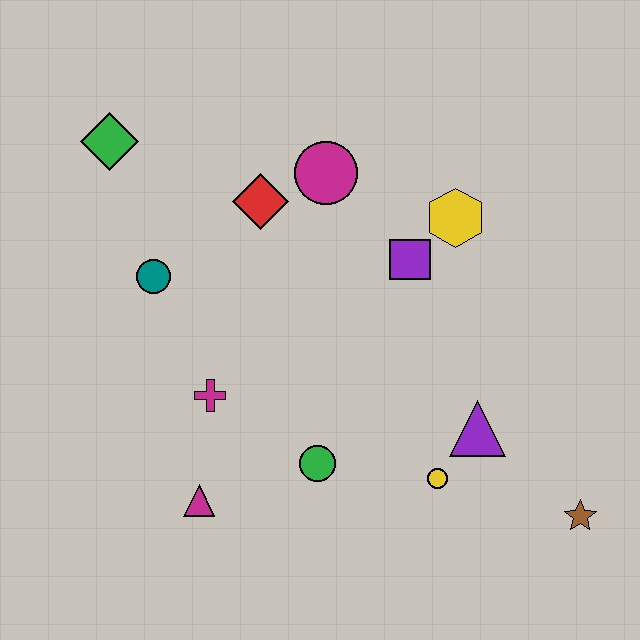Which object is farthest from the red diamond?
The brown star is farthest from the red diamond.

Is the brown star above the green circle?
No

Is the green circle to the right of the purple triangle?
No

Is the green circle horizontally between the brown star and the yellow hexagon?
No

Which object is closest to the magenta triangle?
The magenta cross is closest to the magenta triangle.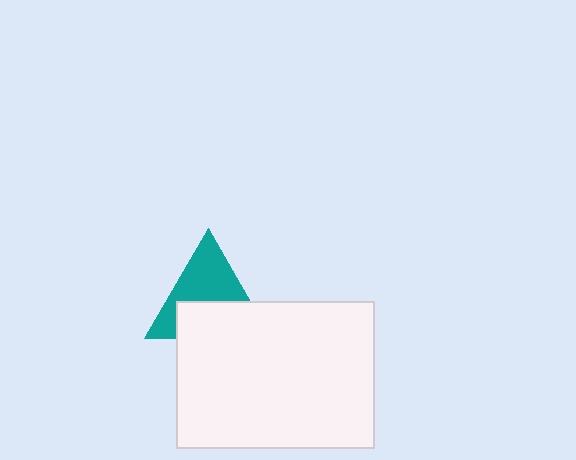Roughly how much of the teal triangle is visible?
About half of it is visible (roughly 55%).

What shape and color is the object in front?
The object in front is a white rectangle.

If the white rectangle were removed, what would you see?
You would see the complete teal triangle.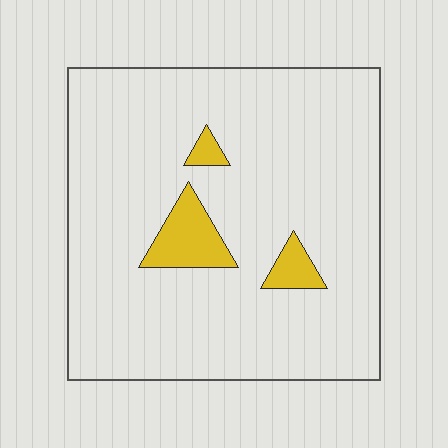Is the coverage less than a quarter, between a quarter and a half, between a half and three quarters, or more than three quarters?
Less than a quarter.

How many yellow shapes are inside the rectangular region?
3.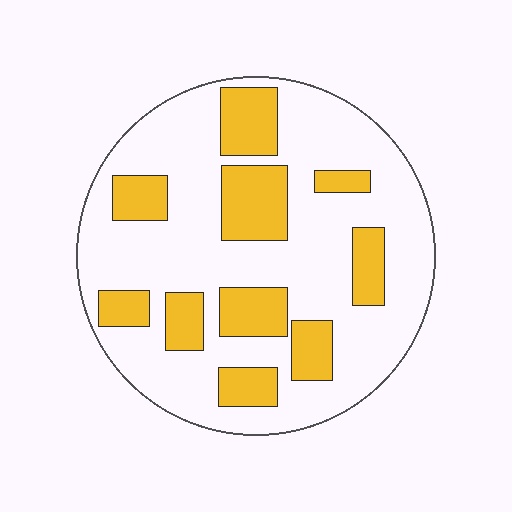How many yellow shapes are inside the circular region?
10.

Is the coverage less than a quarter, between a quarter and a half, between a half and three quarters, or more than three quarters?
Between a quarter and a half.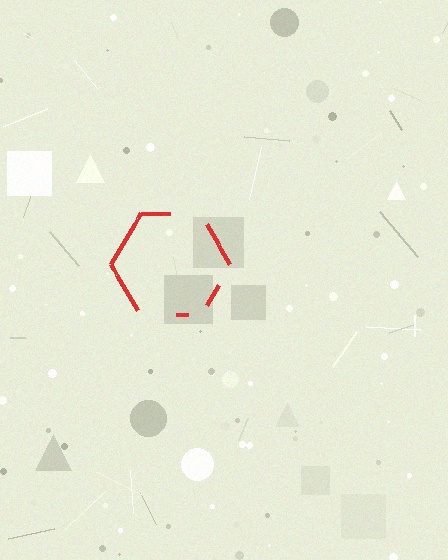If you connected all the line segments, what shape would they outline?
They would outline a hexagon.